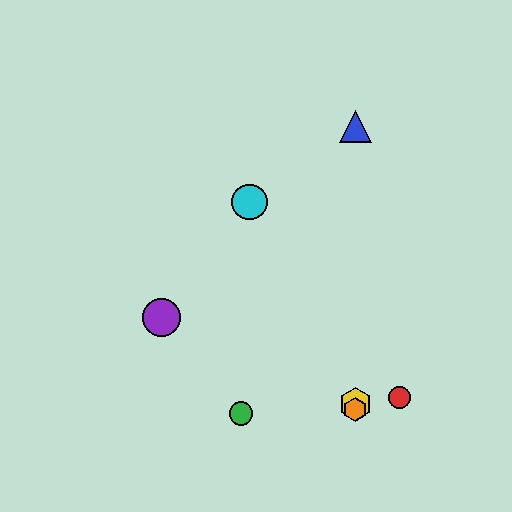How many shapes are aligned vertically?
3 shapes (the blue triangle, the yellow hexagon, the orange hexagon) are aligned vertically.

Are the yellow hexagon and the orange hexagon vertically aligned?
Yes, both are at x≈355.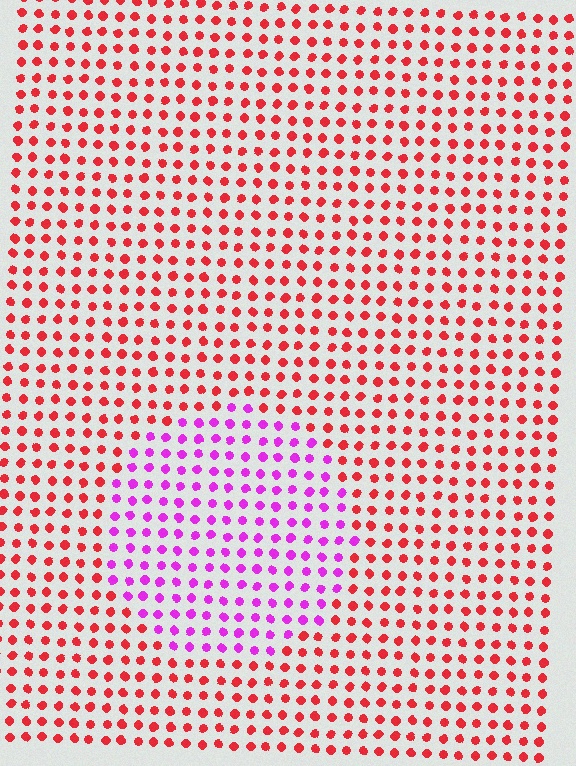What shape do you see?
I see a circle.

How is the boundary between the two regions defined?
The boundary is defined purely by a slight shift in hue (about 57 degrees). Spacing, size, and orientation are identical on both sides.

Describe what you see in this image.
The image is filled with small red elements in a uniform arrangement. A circle-shaped region is visible where the elements are tinted to a slightly different hue, forming a subtle color boundary.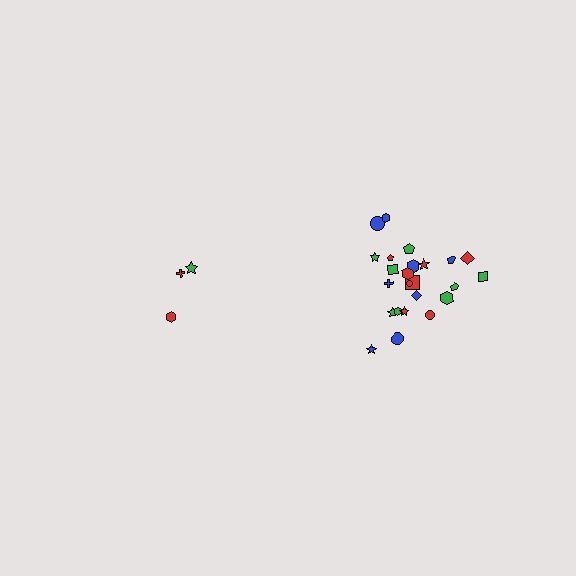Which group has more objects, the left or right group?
The right group.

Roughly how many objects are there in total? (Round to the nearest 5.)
Roughly 30 objects in total.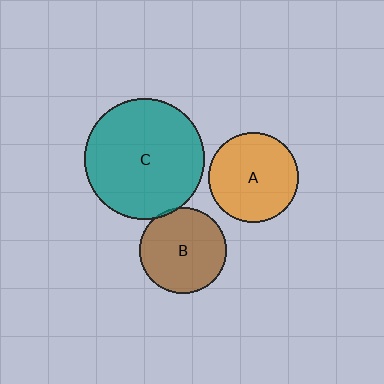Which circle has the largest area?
Circle C (teal).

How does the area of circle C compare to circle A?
Approximately 1.8 times.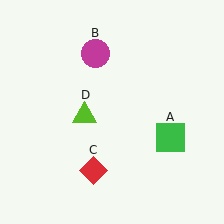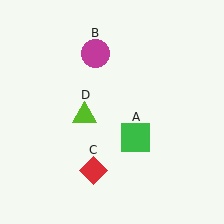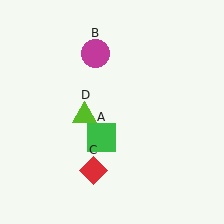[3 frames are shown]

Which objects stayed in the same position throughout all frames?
Magenta circle (object B) and red diamond (object C) and lime triangle (object D) remained stationary.